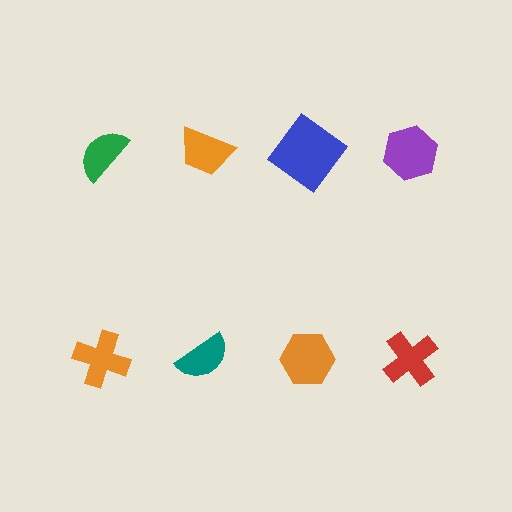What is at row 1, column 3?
A blue diamond.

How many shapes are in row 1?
4 shapes.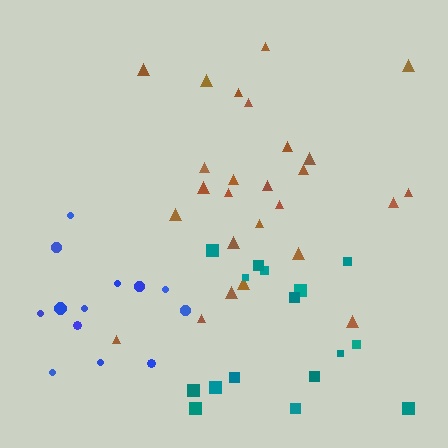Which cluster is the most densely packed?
Blue.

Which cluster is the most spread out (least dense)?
Teal.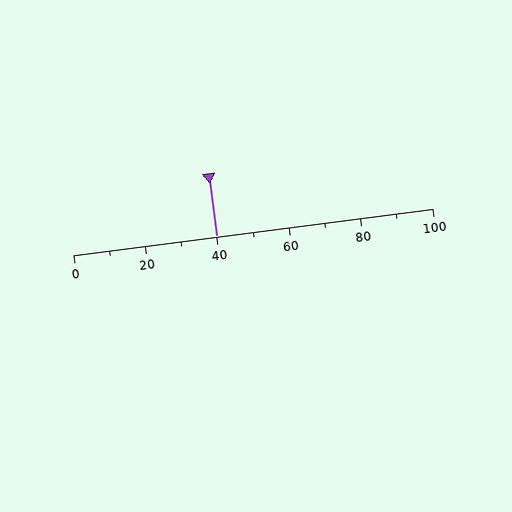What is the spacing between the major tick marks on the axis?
The major ticks are spaced 20 apart.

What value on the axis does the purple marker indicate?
The marker indicates approximately 40.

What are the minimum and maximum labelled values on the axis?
The axis runs from 0 to 100.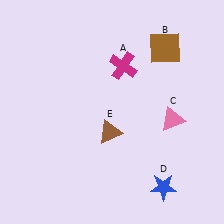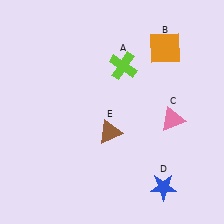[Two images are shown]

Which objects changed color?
A changed from magenta to lime. B changed from brown to orange.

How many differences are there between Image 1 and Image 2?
There are 2 differences between the two images.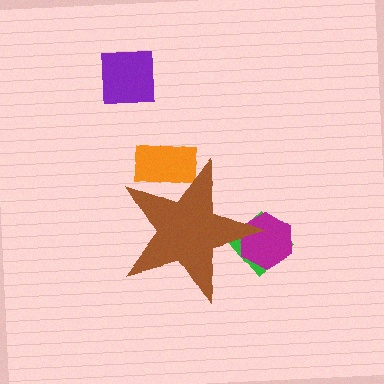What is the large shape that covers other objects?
A brown star.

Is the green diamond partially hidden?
Yes, the green diamond is partially hidden behind the brown star.